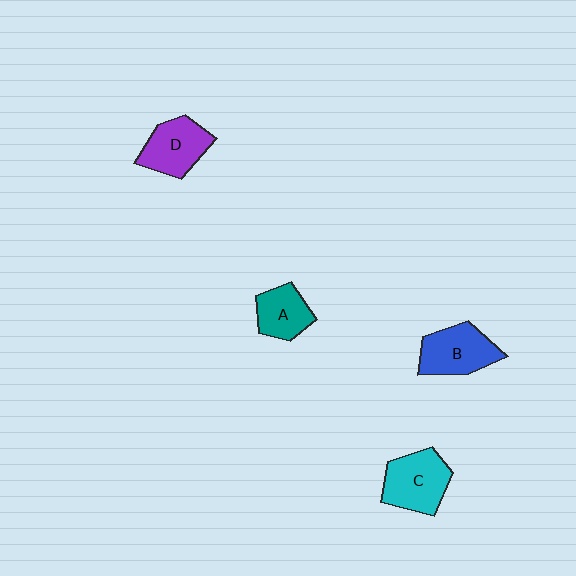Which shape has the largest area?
Shape C (cyan).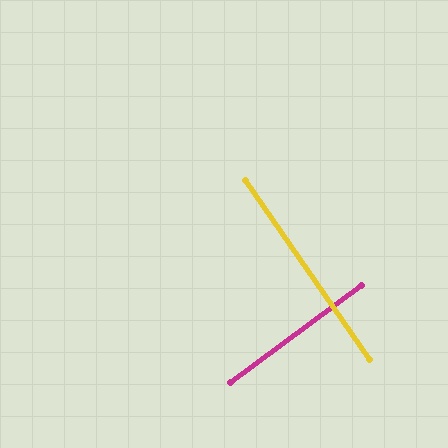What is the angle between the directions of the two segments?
Approximately 88 degrees.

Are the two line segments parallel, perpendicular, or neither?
Perpendicular — they meet at approximately 88°.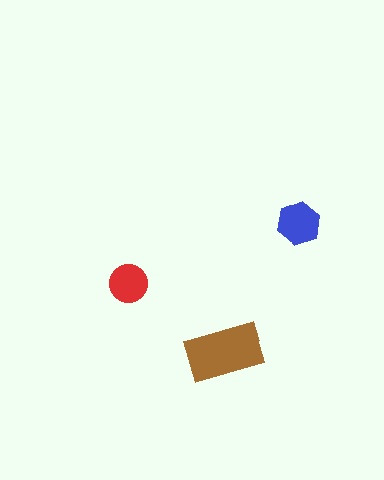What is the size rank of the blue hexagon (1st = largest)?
2nd.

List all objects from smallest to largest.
The red circle, the blue hexagon, the brown rectangle.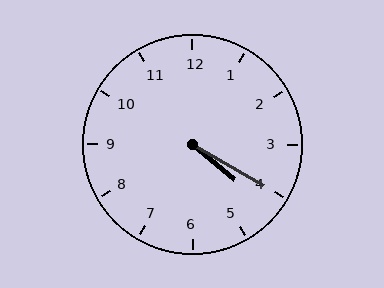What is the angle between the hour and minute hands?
Approximately 10 degrees.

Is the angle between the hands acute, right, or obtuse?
It is acute.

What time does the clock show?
4:20.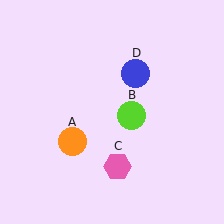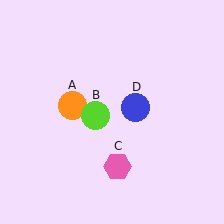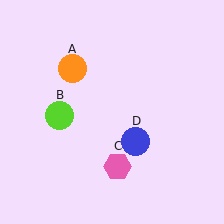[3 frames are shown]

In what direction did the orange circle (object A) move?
The orange circle (object A) moved up.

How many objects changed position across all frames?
3 objects changed position: orange circle (object A), lime circle (object B), blue circle (object D).